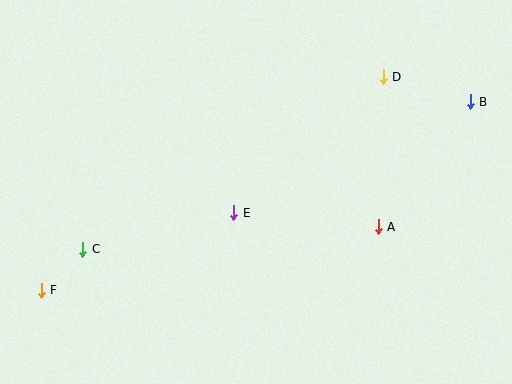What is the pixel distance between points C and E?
The distance between C and E is 155 pixels.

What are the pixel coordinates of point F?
Point F is at (41, 290).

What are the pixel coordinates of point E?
Point E is at (234, 213).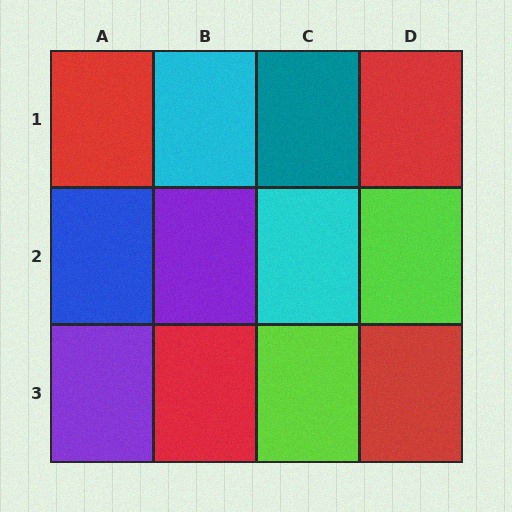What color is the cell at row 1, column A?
Red.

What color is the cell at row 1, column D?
Red.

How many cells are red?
4 cells are red.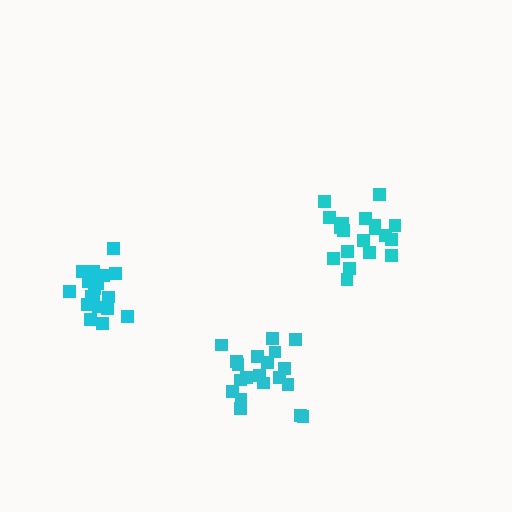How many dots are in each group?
Group 1: 20 dots, Group 2: 19 dots, Group 3: 18 dots (57 total).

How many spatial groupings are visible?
There are 3 spatial groupings.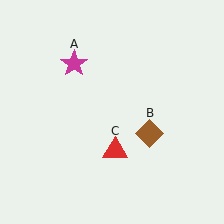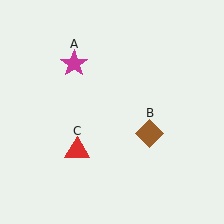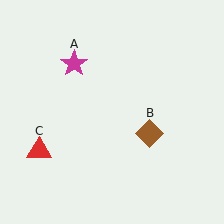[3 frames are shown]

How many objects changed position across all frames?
1 object changed position: red triangle (object C).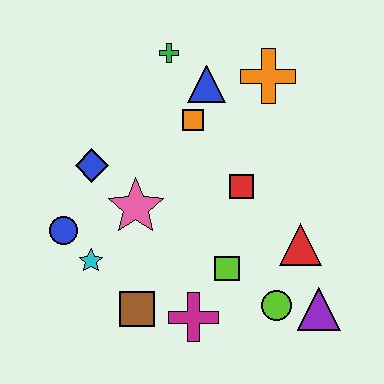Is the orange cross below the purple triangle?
No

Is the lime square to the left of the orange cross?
Yes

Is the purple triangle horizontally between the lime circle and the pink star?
No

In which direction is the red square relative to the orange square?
The red square is below the orange square.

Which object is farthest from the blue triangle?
The purple triangle is farthest from the blue triangle.